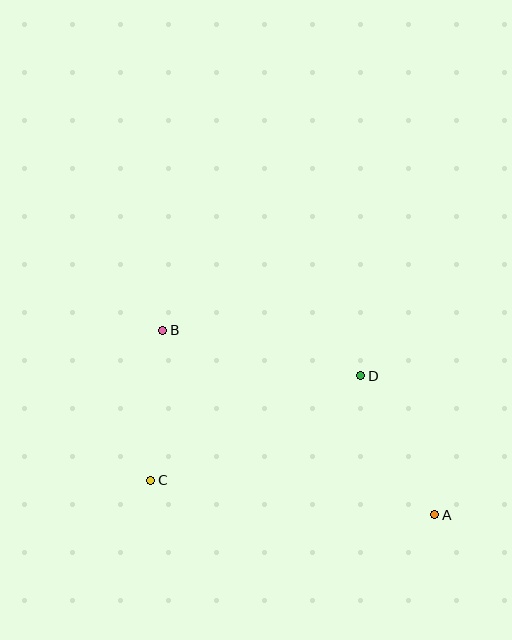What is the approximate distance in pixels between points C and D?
The distance between C and D is approximately 235 pixels.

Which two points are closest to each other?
Points B and C are closest to each other.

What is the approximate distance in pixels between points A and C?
The distance between A and C is approximately 286 pixels.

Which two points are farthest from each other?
Points A and B are farthest from each other.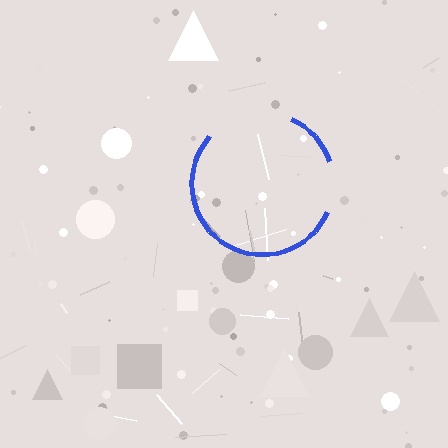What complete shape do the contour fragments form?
The contour fragments form a circle.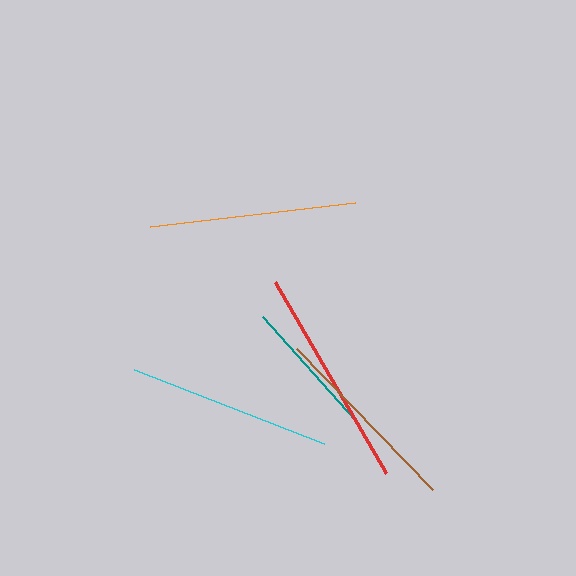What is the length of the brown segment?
The brown segment is approximately 196 pixels long.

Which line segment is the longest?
The red line is the longest at approximately 222 pixels.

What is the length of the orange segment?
The orange segment is approximately 207 pixels long.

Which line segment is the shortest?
The teal line is the shortest at approximately 140 pixels.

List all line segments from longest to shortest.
From longest to shortest: red, orange, cyan, brown, teal.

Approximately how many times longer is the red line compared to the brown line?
The red line is approximately 1.1 times the length of the brown line.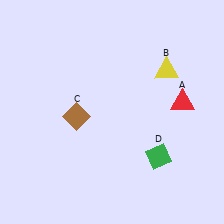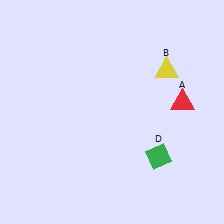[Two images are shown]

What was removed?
The brown diamond (C) was removed in Image 2.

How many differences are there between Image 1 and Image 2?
There is 1 difference between the two images.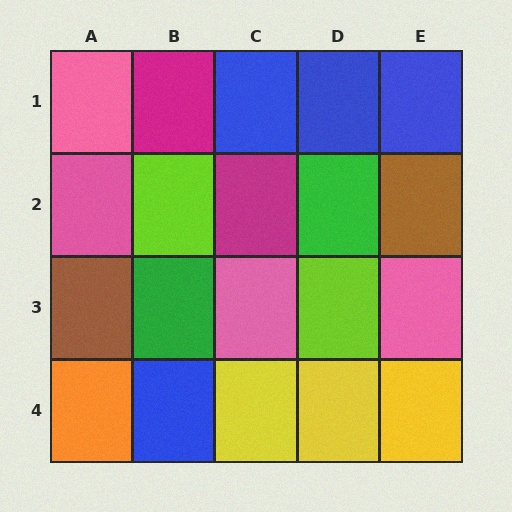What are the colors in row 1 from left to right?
Pink, magenta, blue, blue, blue.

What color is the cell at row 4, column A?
Orange.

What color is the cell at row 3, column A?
Brown.